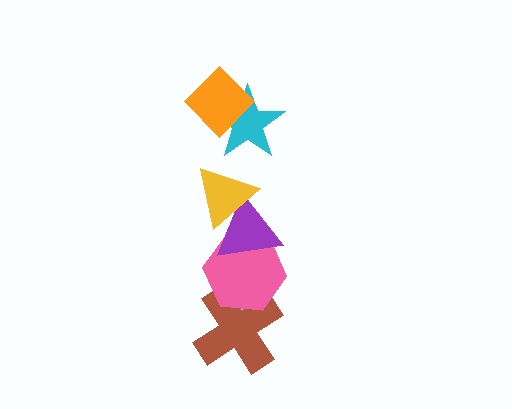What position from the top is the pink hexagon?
The pink hexagon is 5th from the top.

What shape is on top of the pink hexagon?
The purple triangle is on top of the pink hexagon.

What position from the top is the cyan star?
The cyan star is 2nd from the top.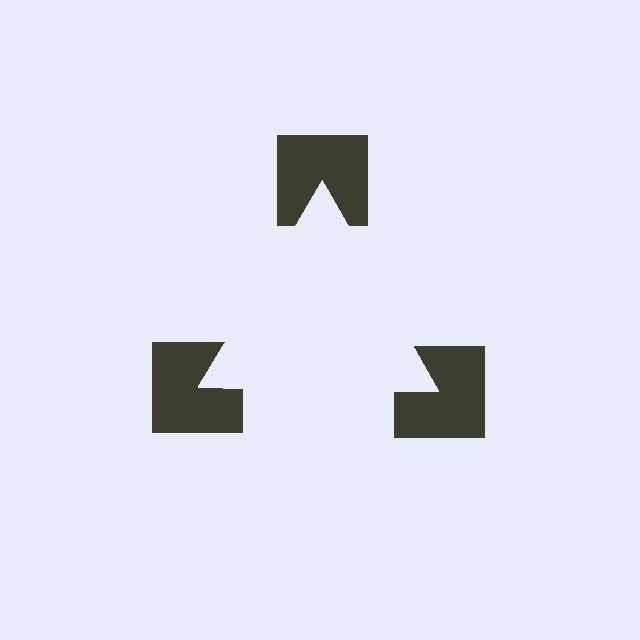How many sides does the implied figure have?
3 sides.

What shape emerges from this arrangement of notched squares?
An illusory triangle — its edges are inferred from the aligned wedge cuts in the notched squares, not physically drawn.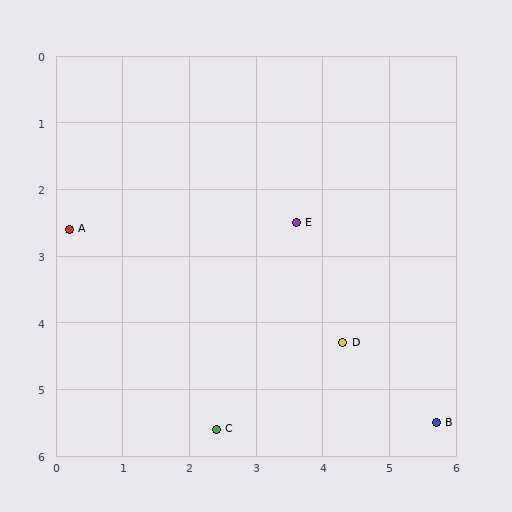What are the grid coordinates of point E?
Point E is at approximately (3.6, 2.5).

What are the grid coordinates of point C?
Point C is at approximately (2.4, 5.6).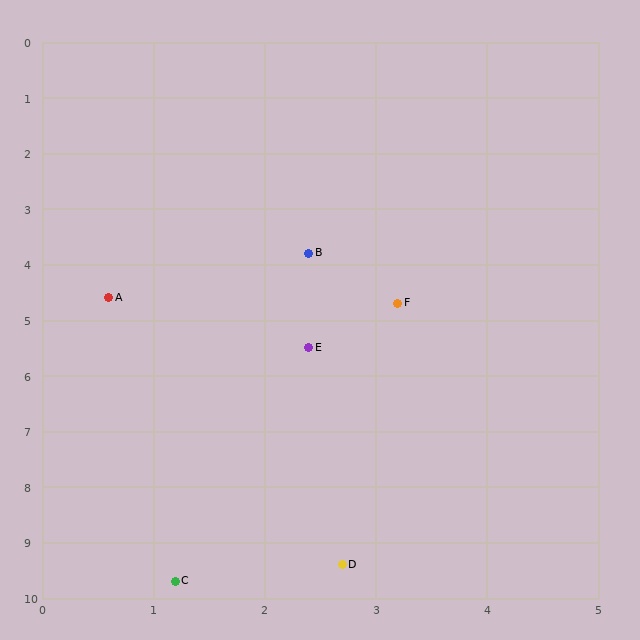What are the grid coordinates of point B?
Point B is at approximately (2.4, 3.8).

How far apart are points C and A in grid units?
Points C and A are about 5.1 grid units apart.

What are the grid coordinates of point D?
Point D is at approximately (2.7, 9.4).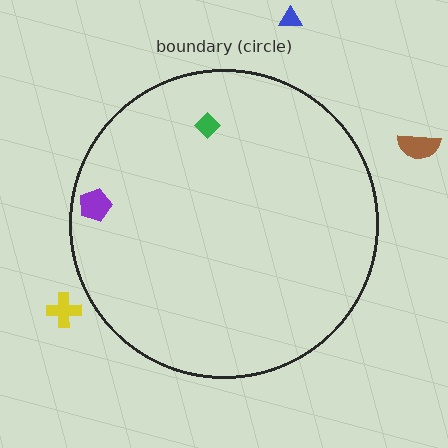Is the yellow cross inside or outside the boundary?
Outside.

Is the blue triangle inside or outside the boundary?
Outside.